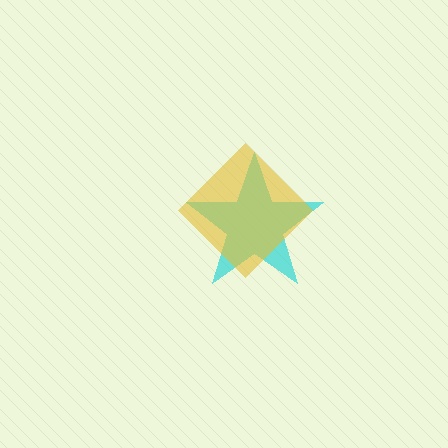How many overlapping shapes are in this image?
There are 2 overlapping shapes in the image.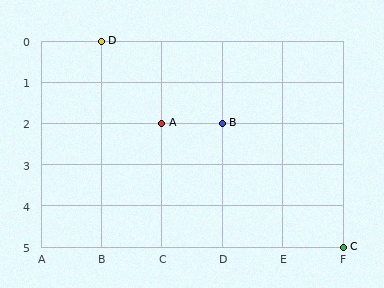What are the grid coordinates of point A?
Point A is at grid coordinates (C, 2).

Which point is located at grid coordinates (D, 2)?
Point B is at (D, 2).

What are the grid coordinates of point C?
Point C is at grid coordinates (F, 5).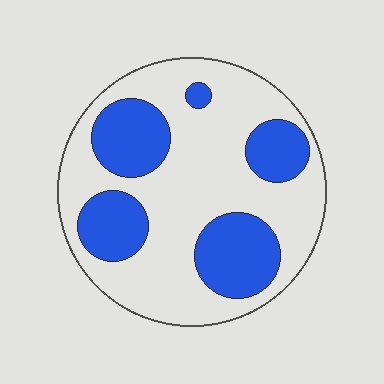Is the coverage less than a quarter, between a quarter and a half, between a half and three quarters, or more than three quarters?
Between a quarter and a half.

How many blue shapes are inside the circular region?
5.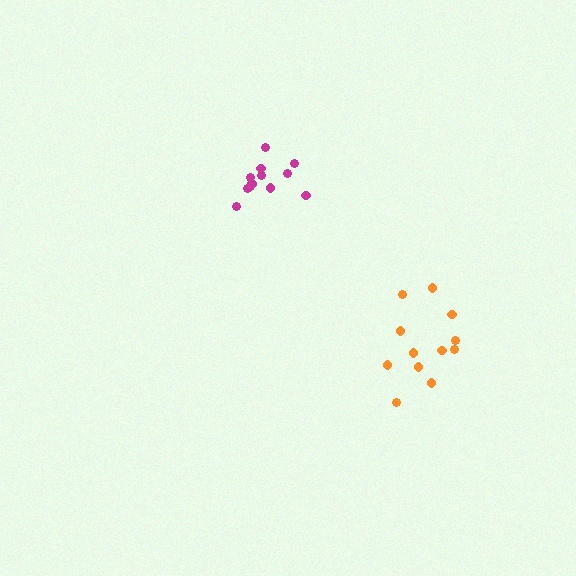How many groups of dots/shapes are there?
There are 2 groups.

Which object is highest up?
The magenta cluster is topmost.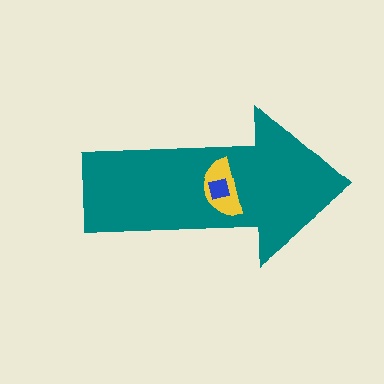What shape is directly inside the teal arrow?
The yellow semicircle.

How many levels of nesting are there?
3.